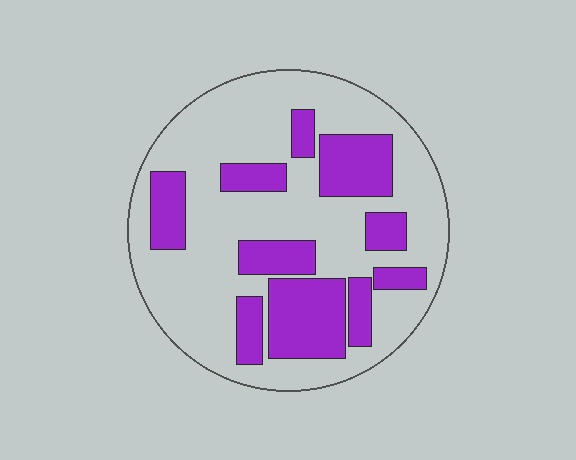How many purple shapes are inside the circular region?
10.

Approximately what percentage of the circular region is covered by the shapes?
Approximately 30%.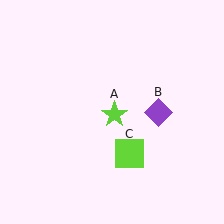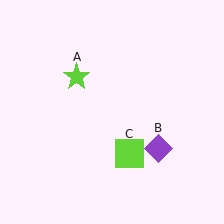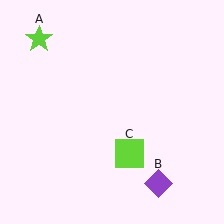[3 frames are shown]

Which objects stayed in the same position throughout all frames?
Lime square (object C) remained stationary.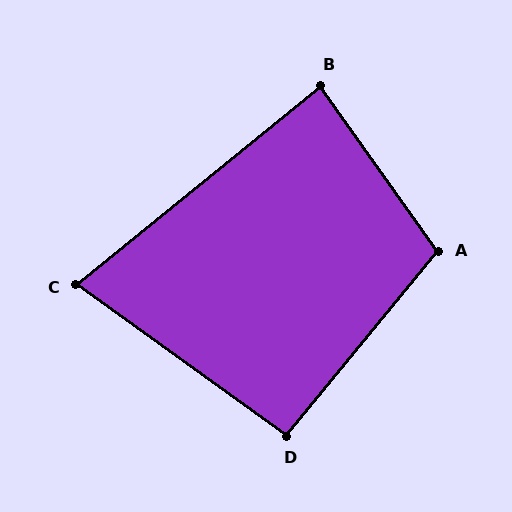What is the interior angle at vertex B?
Approximately 86 degrees (approximately right).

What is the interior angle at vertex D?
Approximately 94 degrees (approximately right).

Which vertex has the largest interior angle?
A, at approximately 105 degrees.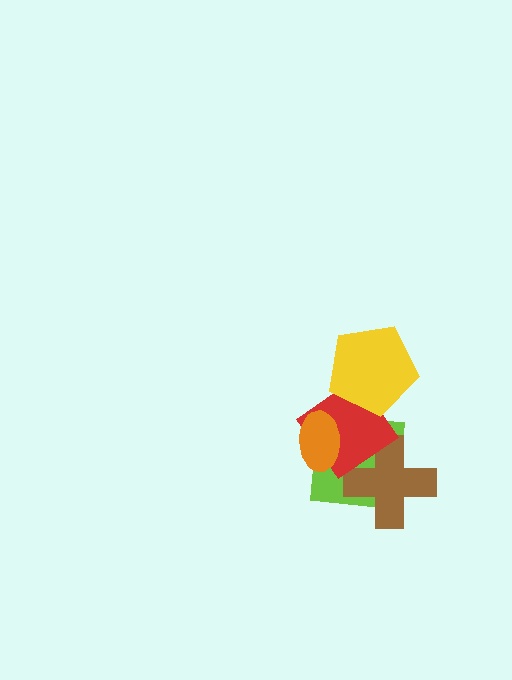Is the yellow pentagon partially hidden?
No, no other shape covers it.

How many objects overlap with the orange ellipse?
2 objects overlap with the orange ellipse.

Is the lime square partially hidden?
Yes, it is partially covered by another shape.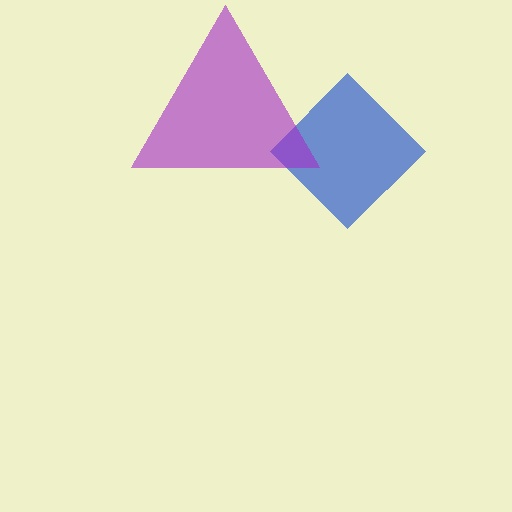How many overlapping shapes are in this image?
There are 2 overlapping shapes in the image.